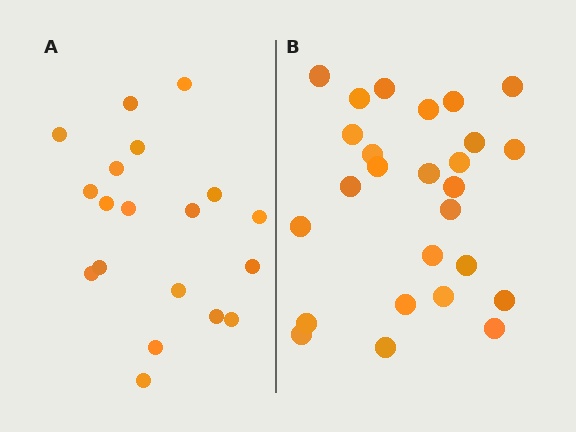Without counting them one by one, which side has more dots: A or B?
Region B (the right region) has more dots.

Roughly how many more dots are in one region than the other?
Region B has roughly 8 or so more dots than region A.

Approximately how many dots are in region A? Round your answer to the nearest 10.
About 20 dots. (The exact count is 19, which rounds to 20.)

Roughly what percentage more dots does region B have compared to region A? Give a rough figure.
About 35% more.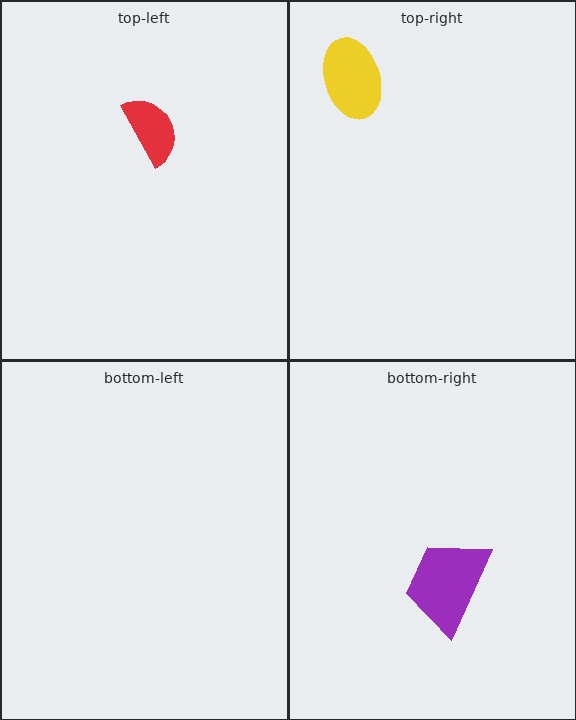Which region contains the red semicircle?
The top-left region.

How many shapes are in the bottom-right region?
1.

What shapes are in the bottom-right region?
The purple trapezoid.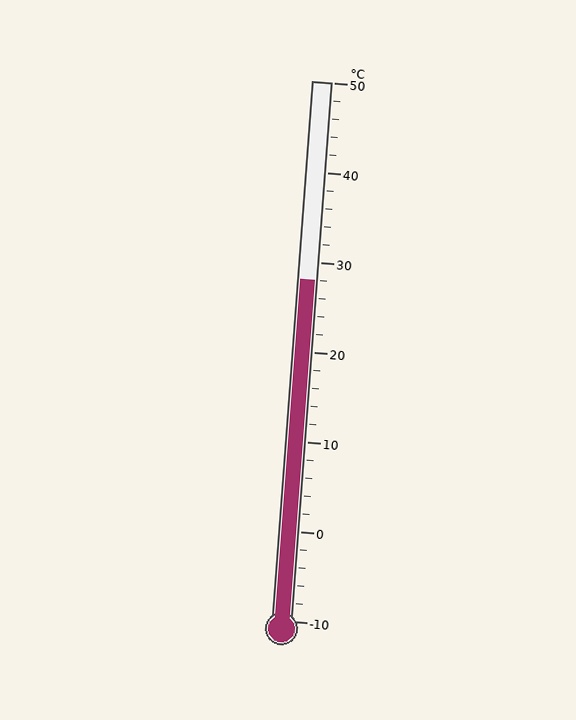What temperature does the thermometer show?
The thermometer shows approximately 28°C.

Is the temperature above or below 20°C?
The temperature is above 20°C.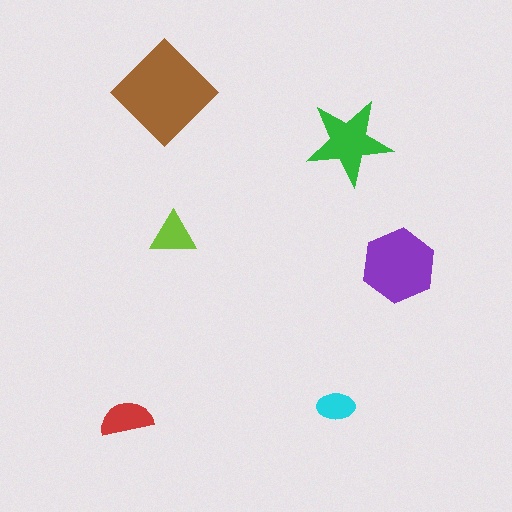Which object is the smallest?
The cyan ellipse.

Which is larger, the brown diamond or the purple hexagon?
The brown diamond.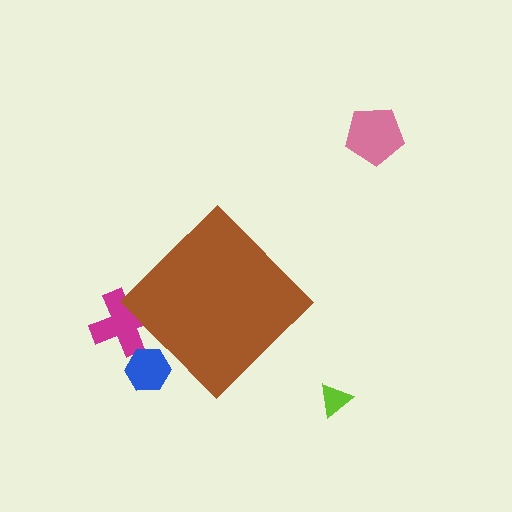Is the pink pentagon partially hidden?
No, the pink pentagon is fully visible.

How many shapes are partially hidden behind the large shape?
2 shapes are partially hidden.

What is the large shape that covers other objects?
A brown diamond.